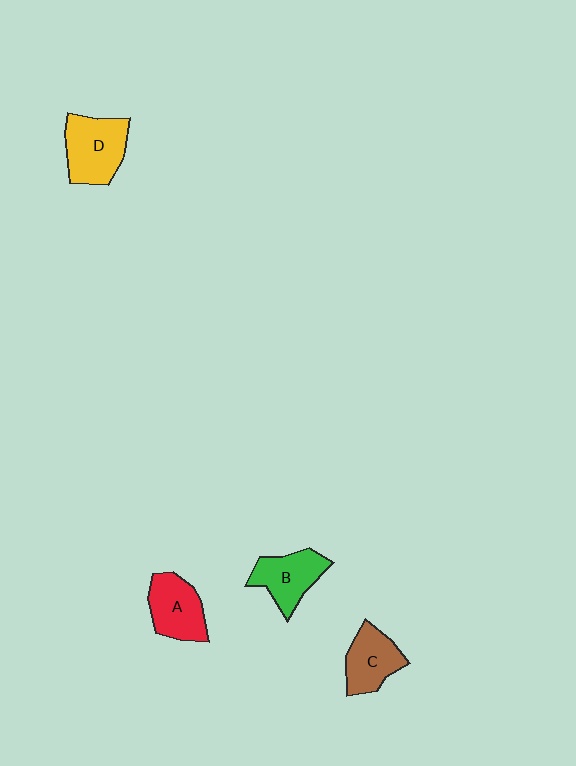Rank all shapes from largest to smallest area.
From largest to smallest: D (yellow), A (red), B (green), C (brown).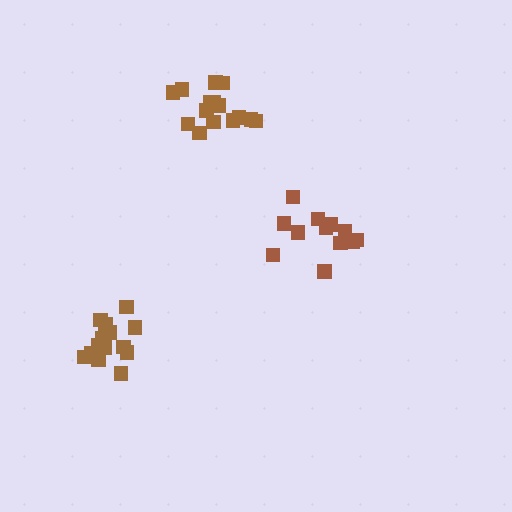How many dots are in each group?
Group 1: 12 dots, Group 2: 14 dots, Group 3: 15 dots (41 total).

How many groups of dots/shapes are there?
There are 3 groups.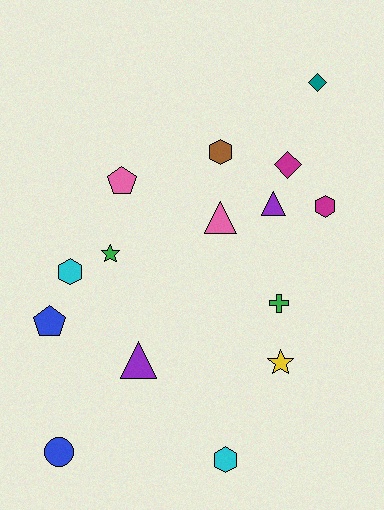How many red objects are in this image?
There are no red objects.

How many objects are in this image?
There are 15 objects.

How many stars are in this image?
There are 2 stars.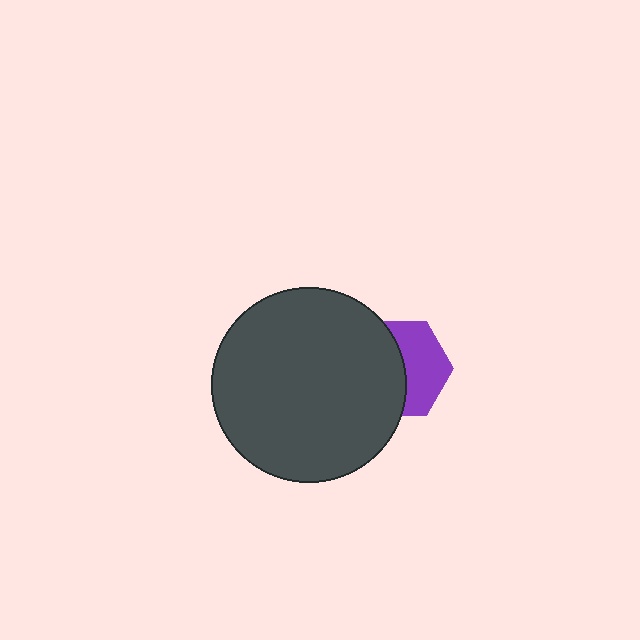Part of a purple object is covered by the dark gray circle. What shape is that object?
It is a hexagon.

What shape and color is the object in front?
The object in front is a dark gray circle.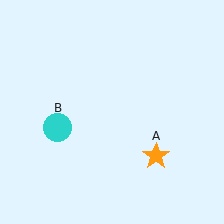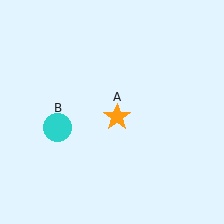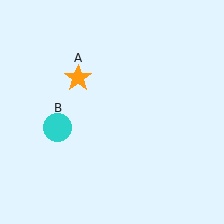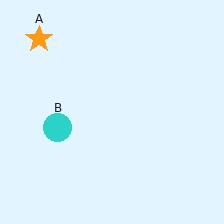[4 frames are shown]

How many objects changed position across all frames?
1 object changed position: orange star (object A).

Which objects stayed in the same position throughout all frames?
Cyan circle (object B) remained stationary.